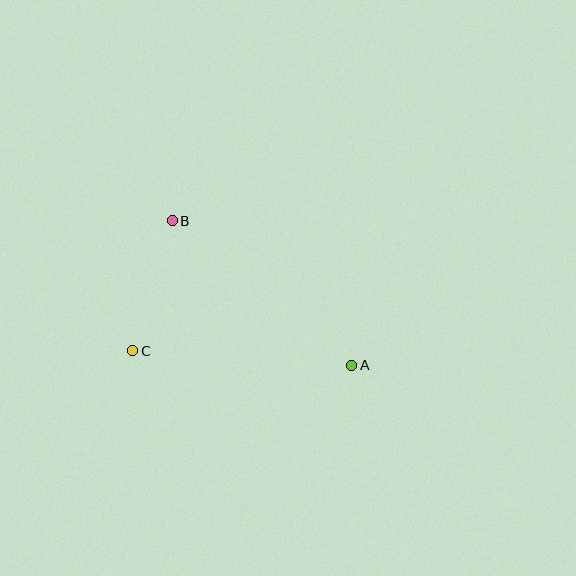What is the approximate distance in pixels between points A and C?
The distance between A and C is approximately 219 pixels.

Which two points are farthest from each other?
Points A and B are farthest from each other.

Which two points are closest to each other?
Points B and C are closest to each other.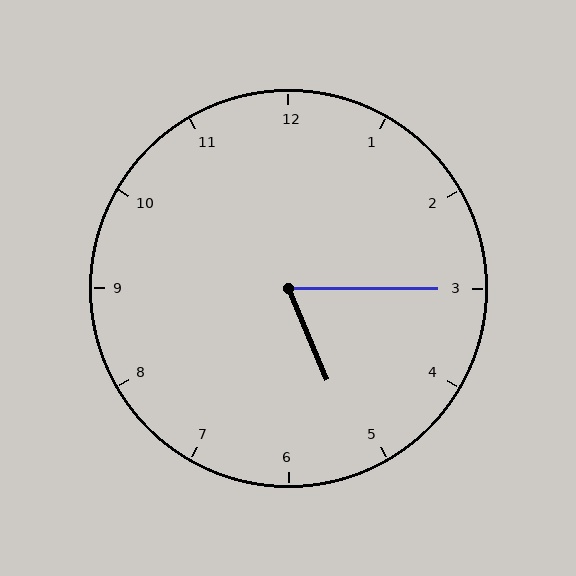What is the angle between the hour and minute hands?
Approximately 68 degrees.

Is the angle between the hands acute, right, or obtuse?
It is acute.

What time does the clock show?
5:15.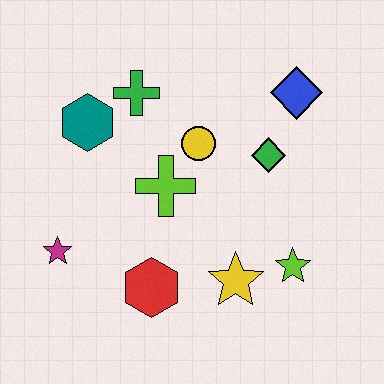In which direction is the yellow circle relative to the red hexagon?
The yellow circle is above the red hexagon.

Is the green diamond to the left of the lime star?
Yes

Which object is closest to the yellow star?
The lime star is closest to the yellow star.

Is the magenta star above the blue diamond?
No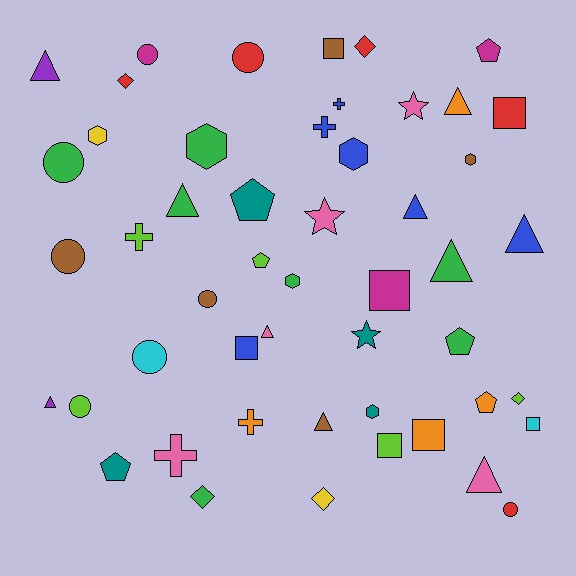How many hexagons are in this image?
There are 6 hexagons.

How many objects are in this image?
There are 50 objects.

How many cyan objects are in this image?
There are 2 cyan objects.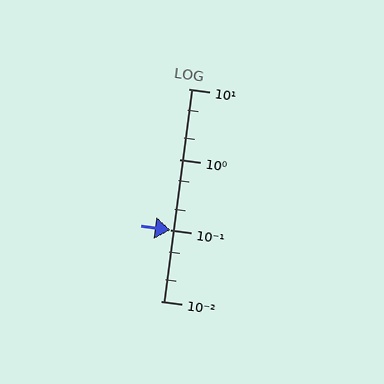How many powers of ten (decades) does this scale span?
The scale spans 3 decades, from 0.01 to 10.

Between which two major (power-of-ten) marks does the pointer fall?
The pointer is between 0.01 and 0.1.